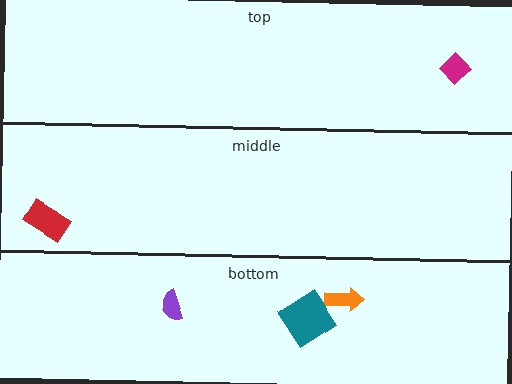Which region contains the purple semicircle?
The bottom region.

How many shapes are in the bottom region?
3.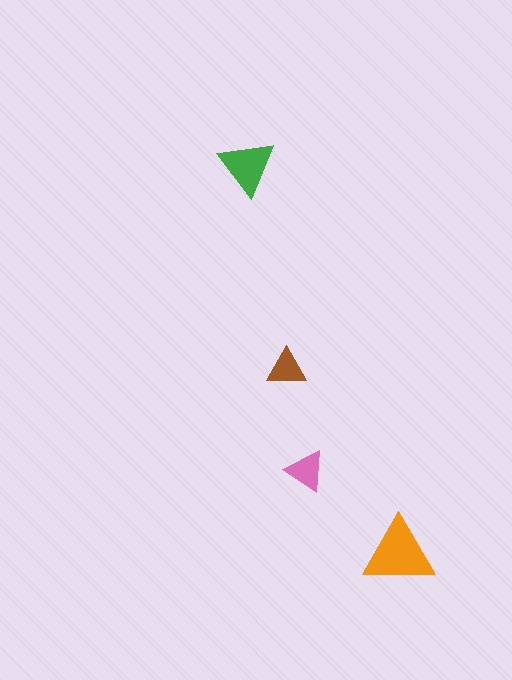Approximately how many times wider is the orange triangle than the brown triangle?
About 2 times wider.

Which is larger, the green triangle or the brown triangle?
The green one.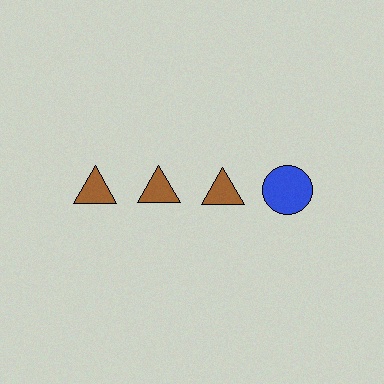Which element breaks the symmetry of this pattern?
The blue circle in the top row, second from right column breaks the symmetry. All other shapes are brown triangles.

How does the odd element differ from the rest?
It differs in both color (blue instead of brown) and shape (circle instead of triangle).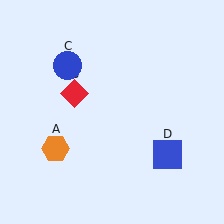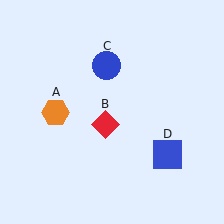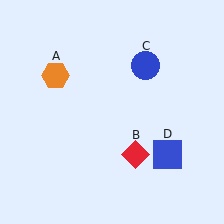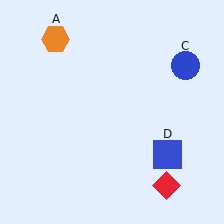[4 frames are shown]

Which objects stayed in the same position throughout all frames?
Blue square (object D) remained stationary.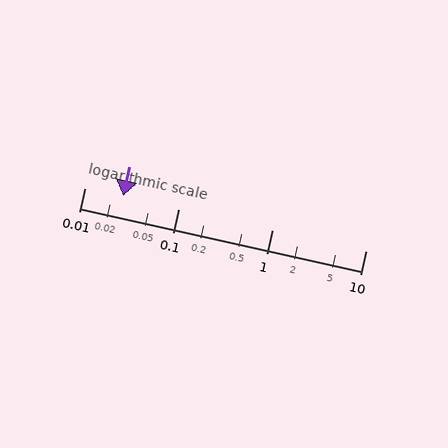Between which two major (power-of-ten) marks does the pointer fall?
The pointer is between 0.01 and 0.1.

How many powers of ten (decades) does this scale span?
The scale spans 3 decades, from 0.01 to 10.